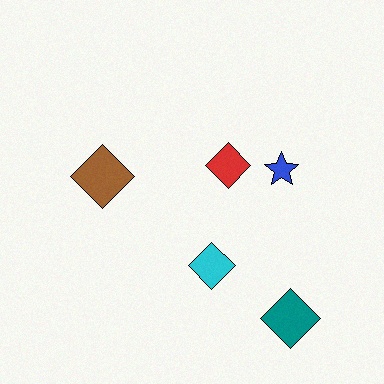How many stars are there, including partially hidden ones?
There is 1 star.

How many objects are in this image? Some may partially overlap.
There are 5 objects.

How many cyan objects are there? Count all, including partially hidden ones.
There is 1 cyan object.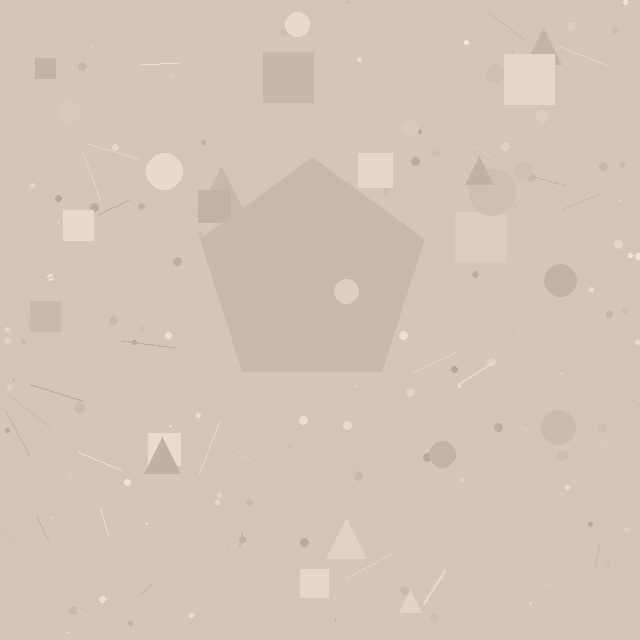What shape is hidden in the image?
A pentagon is hidden in the image.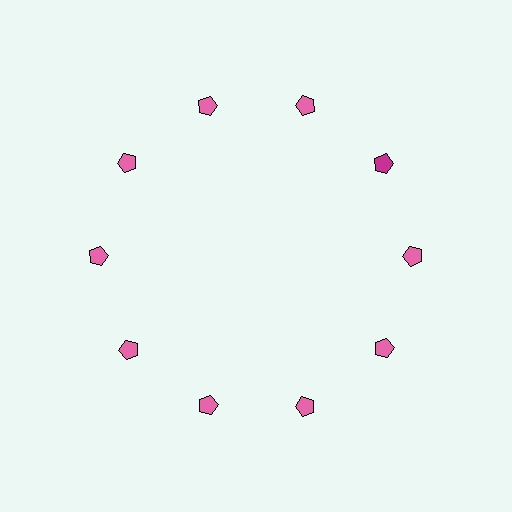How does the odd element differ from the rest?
It has a different color: magenta instead of pink.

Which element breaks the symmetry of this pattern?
The magenta pentagon at roughly the 2 o'clock position breaks the symmetry. All other shapes are pink pentagons.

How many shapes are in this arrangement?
There are 10 shapes arranged in a ring pattern.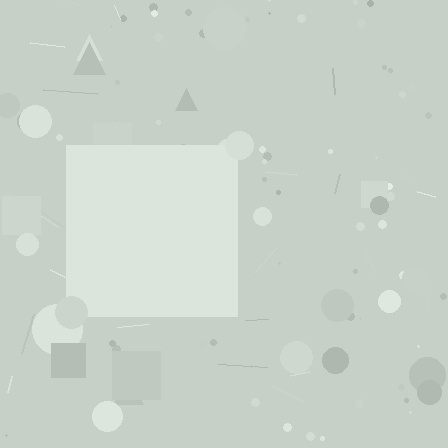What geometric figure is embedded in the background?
A square is embedded in the background.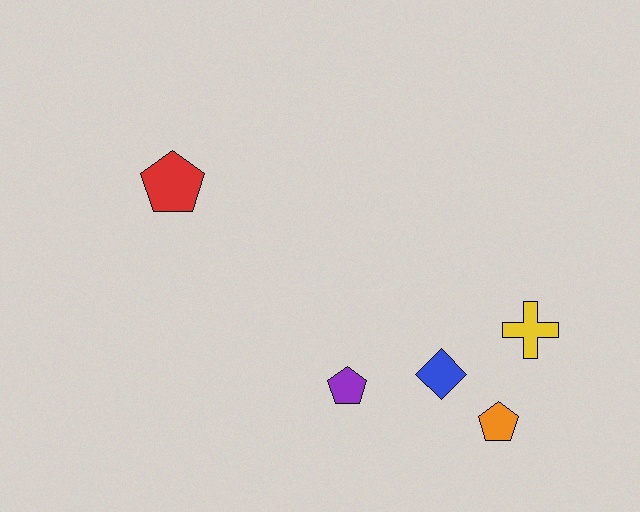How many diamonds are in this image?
There is 1 diamond.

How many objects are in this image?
There are 5 objects.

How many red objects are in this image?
There is 1 red object.